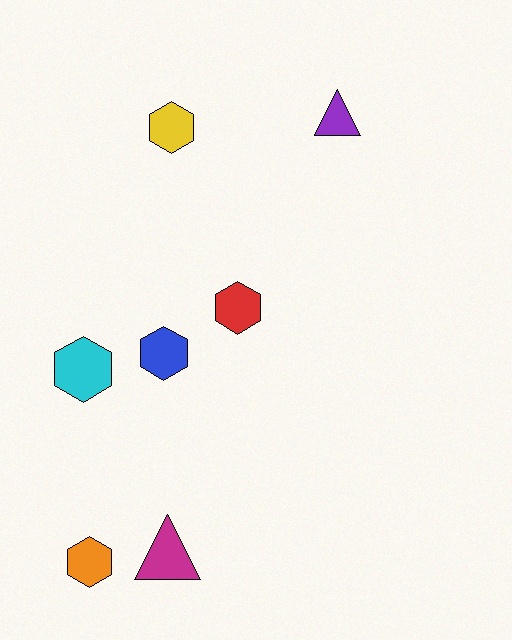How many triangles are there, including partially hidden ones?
There are 2 triangles.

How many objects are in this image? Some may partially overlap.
There are 7 objects.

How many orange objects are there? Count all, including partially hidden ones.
There is 1 orange object.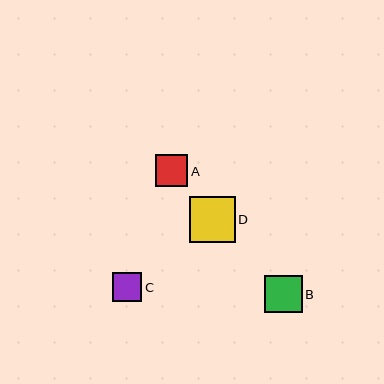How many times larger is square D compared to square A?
Square D is approximately 1.4 times the size of square A.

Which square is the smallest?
Square C is the smallest with a size of approximately 29 pixels.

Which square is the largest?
Square D is the largest with a size of approximately 46 pixels.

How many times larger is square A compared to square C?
Square A is approximately 1.1 times the size of square C.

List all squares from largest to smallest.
From largest to smallest: D, B, A, C.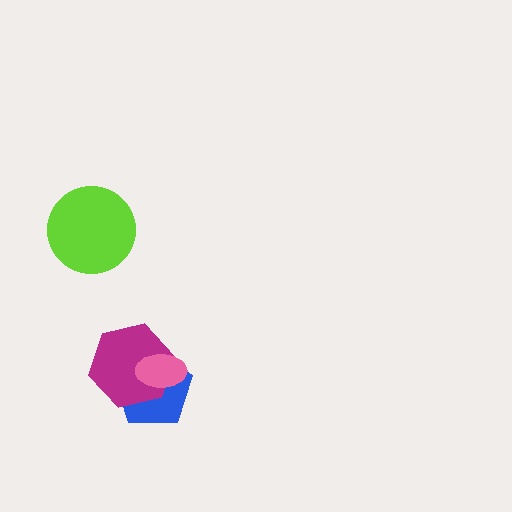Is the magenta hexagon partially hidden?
Yes, it is partially covered by another shape.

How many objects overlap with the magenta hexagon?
2 objects overlap with the magenta hexagon.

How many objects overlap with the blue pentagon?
2 objects overlap with the blue pentagon.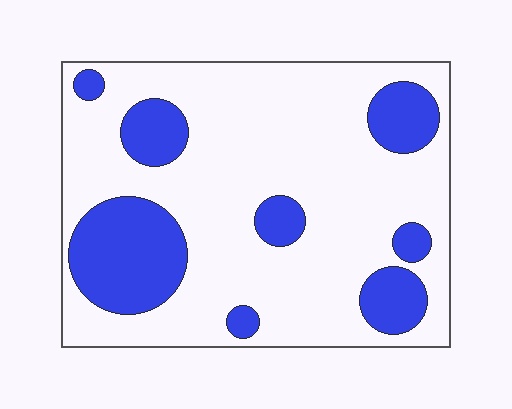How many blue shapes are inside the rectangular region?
8.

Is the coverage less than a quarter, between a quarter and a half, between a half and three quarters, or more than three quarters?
Less than a quarter.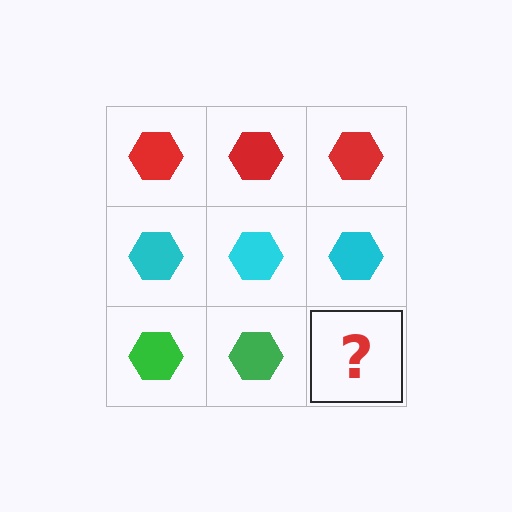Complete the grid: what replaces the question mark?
The question mark should be replaced with a green hexagon.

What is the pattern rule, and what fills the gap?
The rule is that each row has a consistent color. The gap should be filled with a green hexagon.